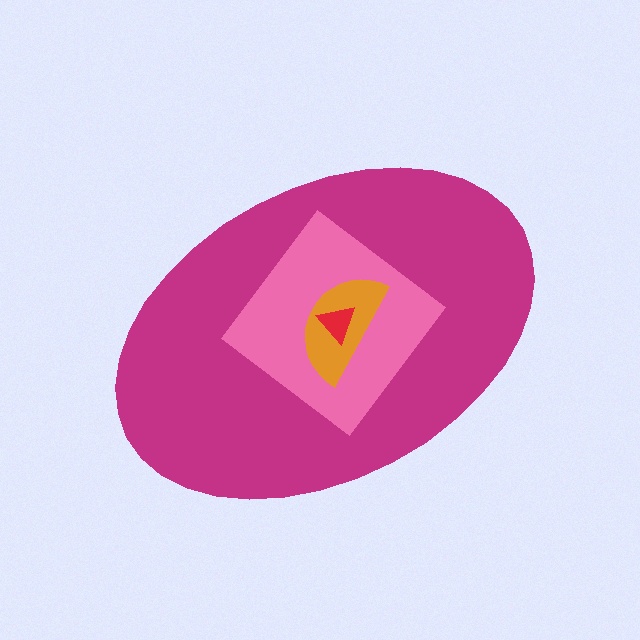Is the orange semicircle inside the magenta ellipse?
Yes.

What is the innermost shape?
The red triangle.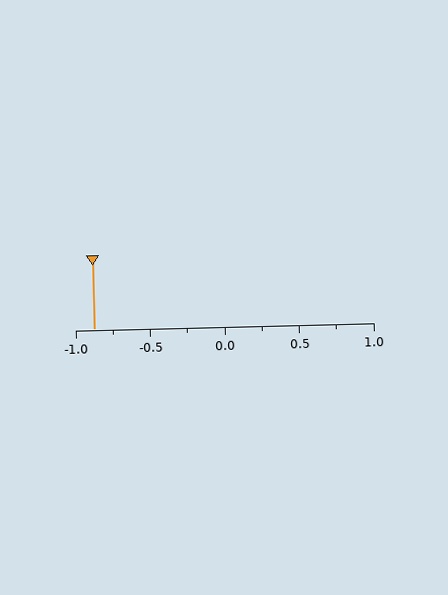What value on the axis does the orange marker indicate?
The marker indicates approximately -0.88.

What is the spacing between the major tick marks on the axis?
The major ticks are spaced 0.5 apart.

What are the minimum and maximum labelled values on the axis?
The axis runs from -1.0 to 1.0.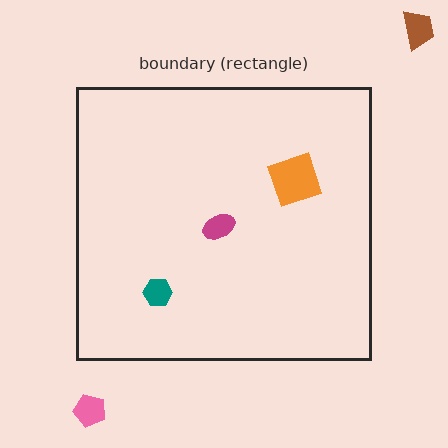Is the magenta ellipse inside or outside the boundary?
Inside.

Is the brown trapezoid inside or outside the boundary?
Outside.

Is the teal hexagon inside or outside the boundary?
Inside.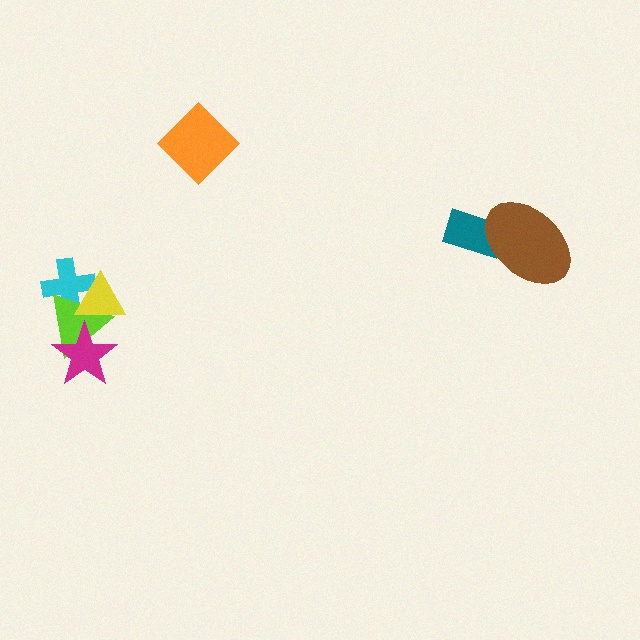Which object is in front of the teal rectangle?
The brown ellipse is in front of the teal rectangle.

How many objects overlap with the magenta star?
2 objects overlap with the magenta star.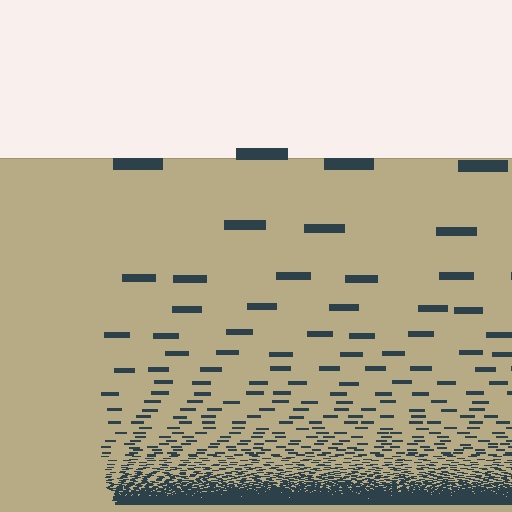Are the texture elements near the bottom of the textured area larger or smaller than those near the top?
Smaller. The gradient is inverted — elements near the bottom are smaller and denser.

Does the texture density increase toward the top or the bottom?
Density increases toward the bottom.